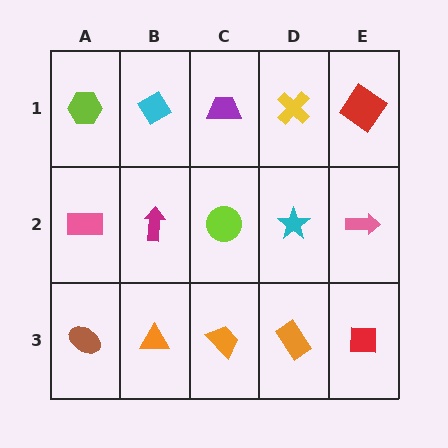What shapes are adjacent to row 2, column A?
A lime hexagon (row 1, column A), a brown ellipse (row 3, column A), a magenta arrow (row 2, column B).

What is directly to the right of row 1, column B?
A purple trapezoid.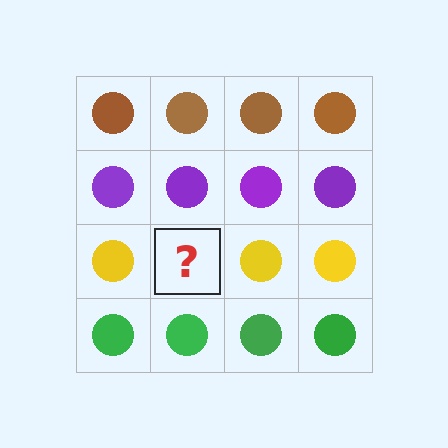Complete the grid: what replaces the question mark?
The question mark should be replaced with a yellow circle.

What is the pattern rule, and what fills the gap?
The rule is that each row has a consistent color. The gap should be filled with a yellow circle.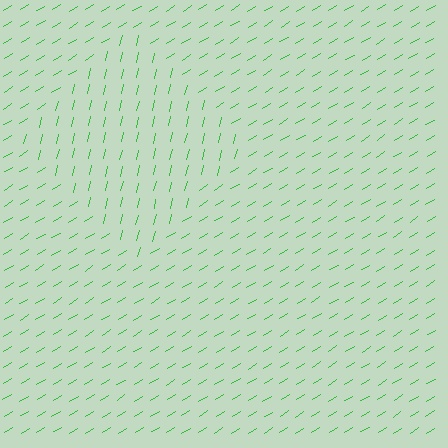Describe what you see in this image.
The image is filled with small green line segments. A diamond region in the image has lines oriented differently from the surrounding lines, creating a visible texture boundary.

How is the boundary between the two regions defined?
The boundary is defined purely by a change in line orientation (approximately 45 degrees difference). All lines are the same color and thickness.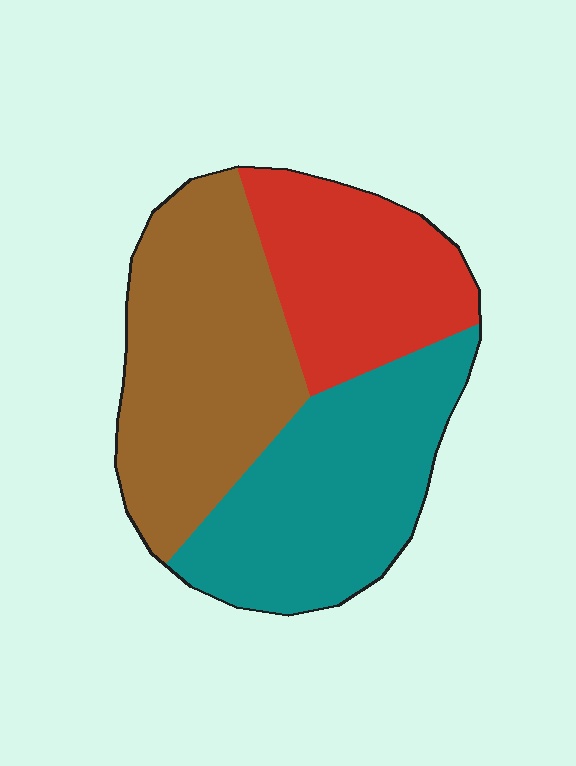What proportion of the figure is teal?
Teal takes up between a third and a half of the figure.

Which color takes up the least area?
Red, at roughly 25%.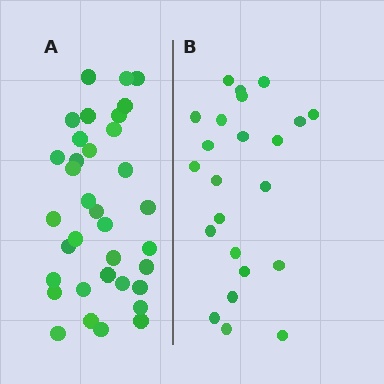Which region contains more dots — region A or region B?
Region A (the left region) has more dots.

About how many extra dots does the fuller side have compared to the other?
Region A has roughly 12 or so more dots than region B.